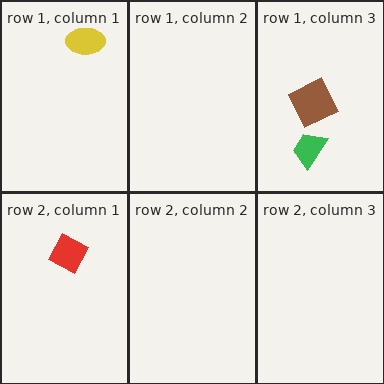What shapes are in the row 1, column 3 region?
The brown square, the green trapezoid.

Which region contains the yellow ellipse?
The row 1, column 1 region.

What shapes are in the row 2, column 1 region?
The red diamond.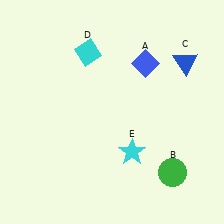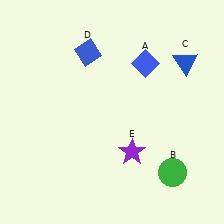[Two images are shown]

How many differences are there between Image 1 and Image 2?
There are 2 differences between the two images.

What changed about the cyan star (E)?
In Image 1, E is cyan. In Image 2, it changed to purple.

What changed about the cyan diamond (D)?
In Image 1, D is cyan. In Image 2, it changed to blue.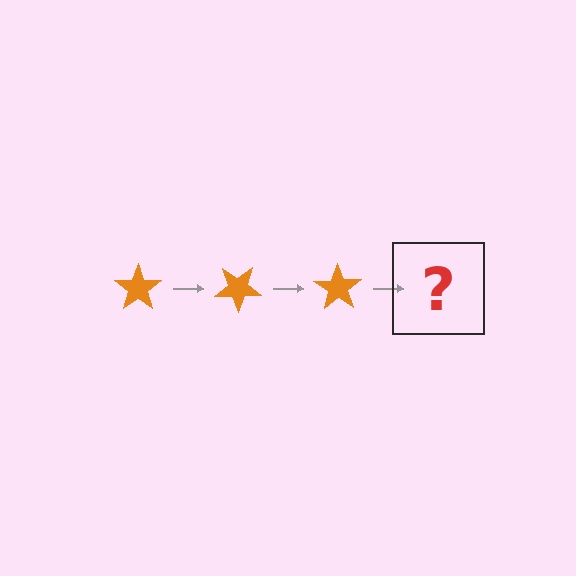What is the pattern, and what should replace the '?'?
The pattern is that the star rotates 35 degrees each step. The '?' should be an orange star rotated 105 degrees.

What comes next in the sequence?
The next element should be an orange star rotated 105 degrees.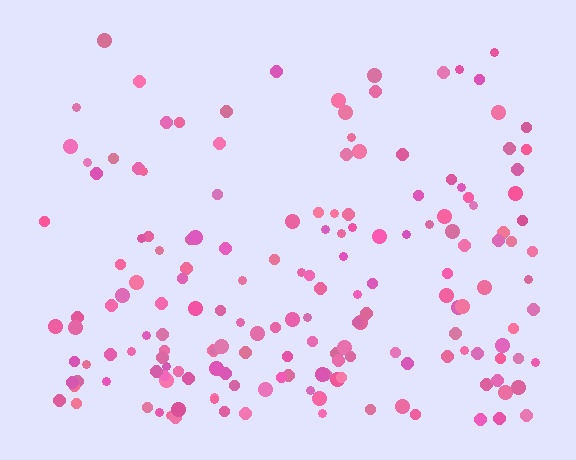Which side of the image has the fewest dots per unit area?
The top.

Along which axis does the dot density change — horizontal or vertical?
Vertical.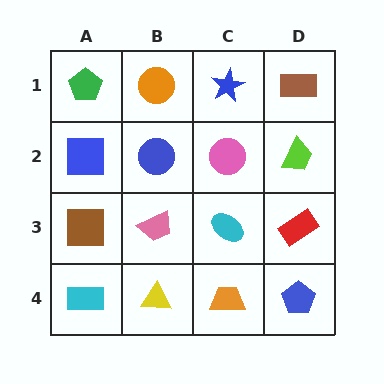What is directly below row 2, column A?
A brown square.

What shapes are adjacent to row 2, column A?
A green pentagon (row 1, column A), a brown square (row 3, column A), a blue circle (row 2, column B).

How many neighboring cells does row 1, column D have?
2.